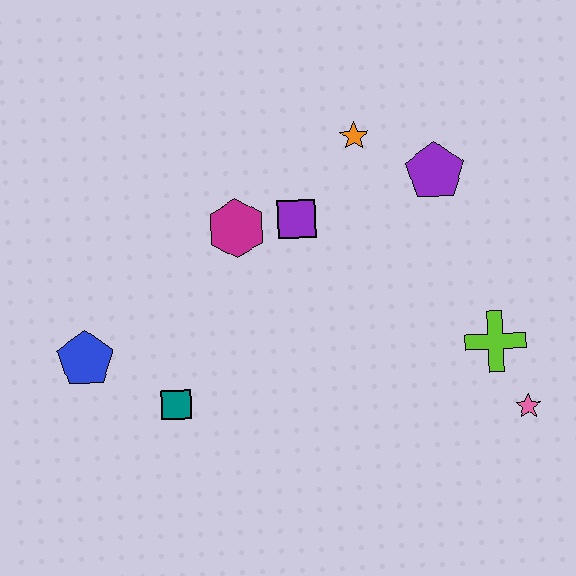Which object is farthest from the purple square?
The pink star is farthest from the purple square.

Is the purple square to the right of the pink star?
No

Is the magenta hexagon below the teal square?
No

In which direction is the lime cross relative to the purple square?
The lime cross is to the right of the purple square.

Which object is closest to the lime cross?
The pink star is closest to the lime cross.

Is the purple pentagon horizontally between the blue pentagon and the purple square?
No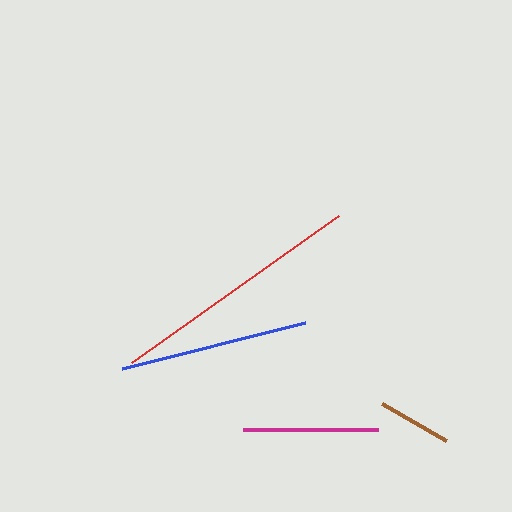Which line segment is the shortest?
The brown line is the shortest at approximately 73 pixels.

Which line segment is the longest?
The red line is the longest at approximately 254 pixels.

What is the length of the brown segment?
The brown segment is approximately 73 pixels long.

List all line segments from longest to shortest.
From longest to shortest: red, blue, magenta, brown.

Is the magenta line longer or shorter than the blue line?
The blue line is longer than the magenta line.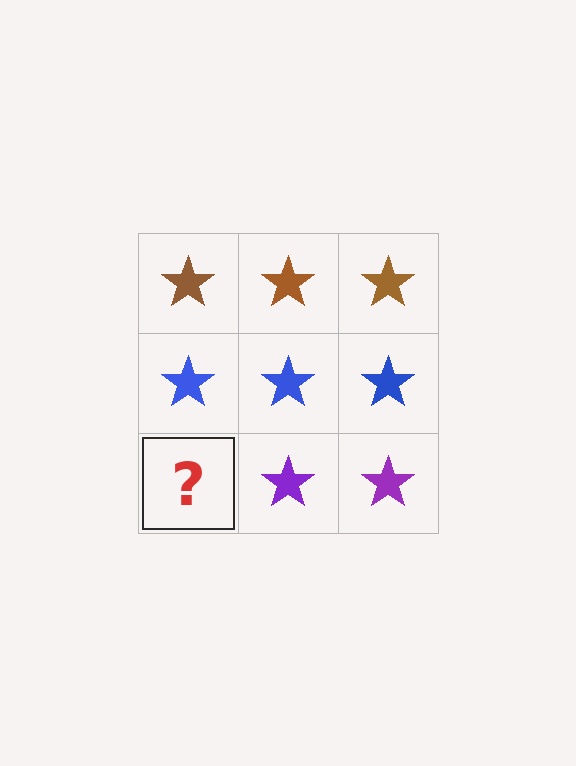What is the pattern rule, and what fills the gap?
The rule is that each row has a consistent color. The gap should be filled with a purple star.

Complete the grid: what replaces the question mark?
The question mark should be replaced with a purple star.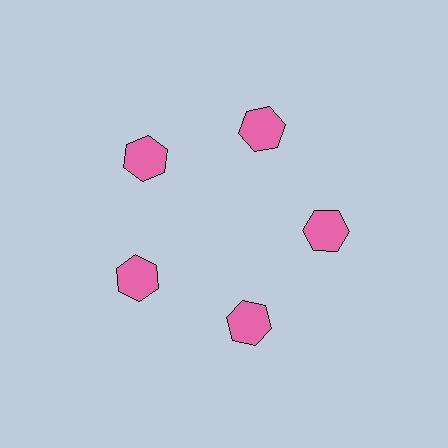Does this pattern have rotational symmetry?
Yes, this pattern has 5-fold rotational symmetry. It looks the same after rotating 72 degrees around the center.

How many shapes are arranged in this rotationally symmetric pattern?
There are 5 shapes, arranged in 5 groups of 1.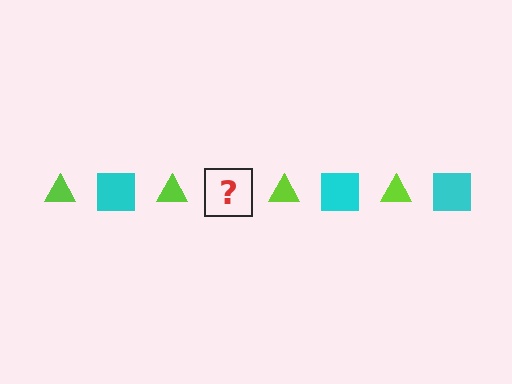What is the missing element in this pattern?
The missing element is a cyan square.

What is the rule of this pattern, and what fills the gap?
The rule is that the pattern alternates between lime triangle and cyan square. The gap should be filled with a cyan square.